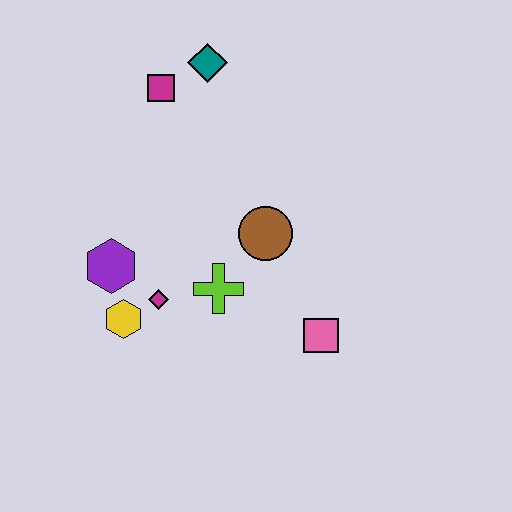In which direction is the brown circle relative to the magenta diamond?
The brown circle is to the right of the magenta diamond.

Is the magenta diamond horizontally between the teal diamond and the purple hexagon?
Yes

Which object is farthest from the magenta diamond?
The teal diamond is farthest from the magenta diamond.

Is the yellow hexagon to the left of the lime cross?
Yes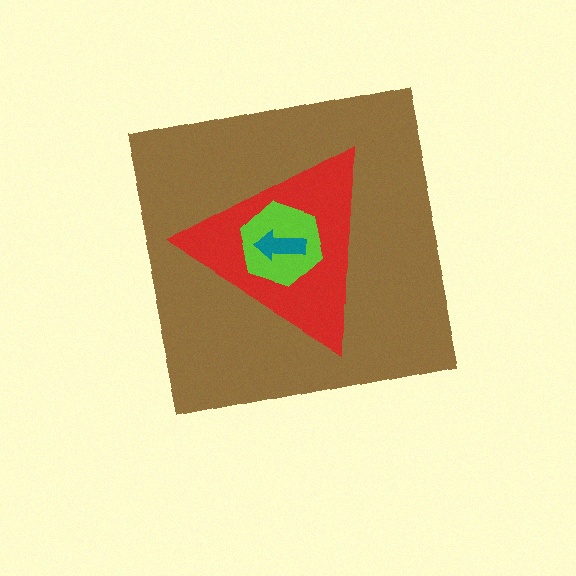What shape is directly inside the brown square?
The red triangle.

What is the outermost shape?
The brown square.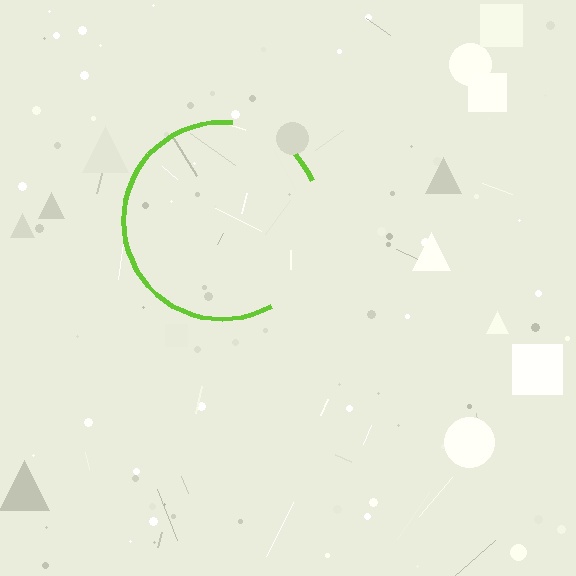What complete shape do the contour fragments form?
The contour fragments form a circle.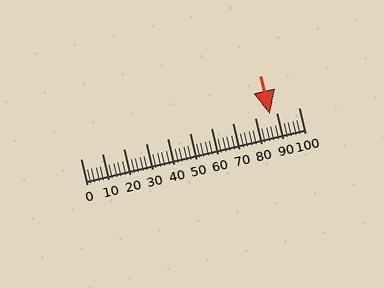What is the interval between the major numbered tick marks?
The major tick marks are spaced 10 units apart.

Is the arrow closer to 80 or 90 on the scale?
The arrow is closer to 90.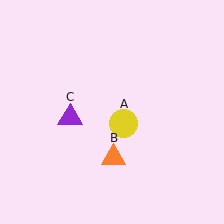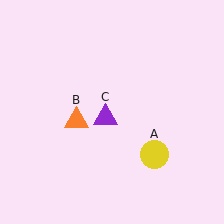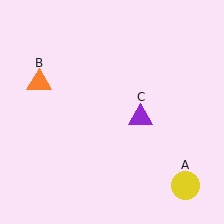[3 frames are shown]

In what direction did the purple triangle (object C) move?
The purple triangle (object C) moved right.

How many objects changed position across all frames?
3 objects changed position: yellow circle (object A), orange triangle (object B), purple triangle (object C).